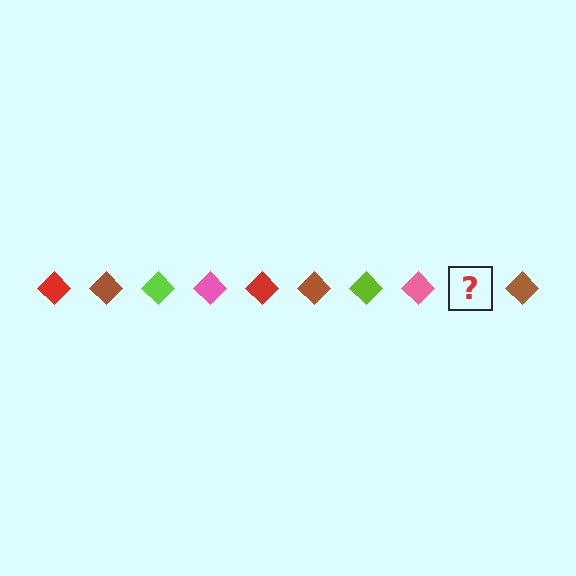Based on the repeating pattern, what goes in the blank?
The blank should be a red diamond.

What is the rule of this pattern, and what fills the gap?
The rule is that the pattern cycles through red, brown, lime, pink diamonds. The gap should be filled with a red diamond.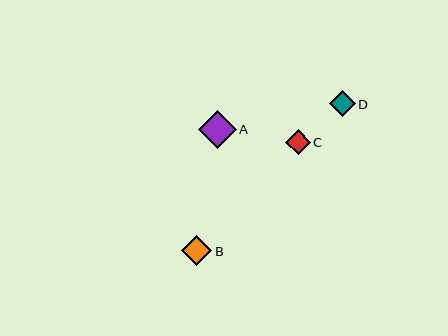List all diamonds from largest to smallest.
From largest to smallest: A, B, D, C.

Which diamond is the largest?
Diamond A is the largest with a size of approximately 38 pixels.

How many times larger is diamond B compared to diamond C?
Diamond B is approximately 1.2 times the size of diamond C.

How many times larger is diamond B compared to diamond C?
Diamond B is approximately 1.2 times the size of diamond C.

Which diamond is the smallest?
Diamond C is the smallest with a size of approximately 25 pixels.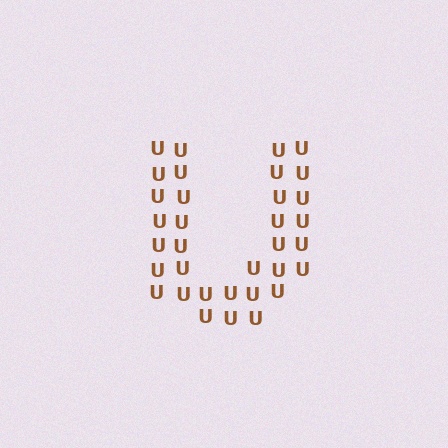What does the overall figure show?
The overall figure shows the letter U.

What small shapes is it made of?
It is made of small letter U's.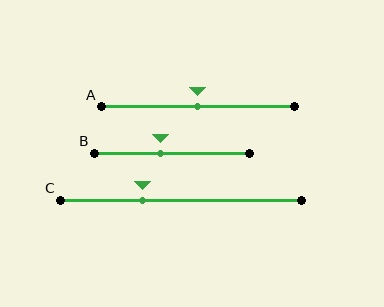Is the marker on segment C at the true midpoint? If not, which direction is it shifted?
No, the marker on segment C is shifted to the left by about 16% of the segment length.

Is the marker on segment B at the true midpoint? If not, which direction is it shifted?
No, the marker on segment B is shifted to the left by about 8% of the segment length.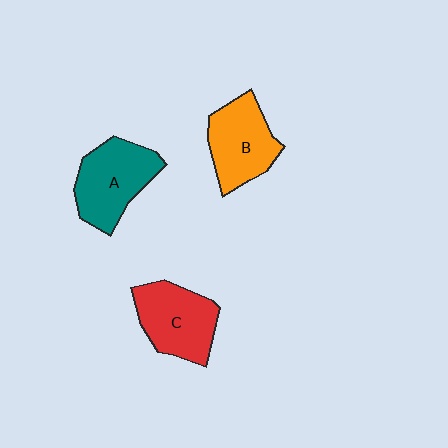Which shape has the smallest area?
Shape B (orange).